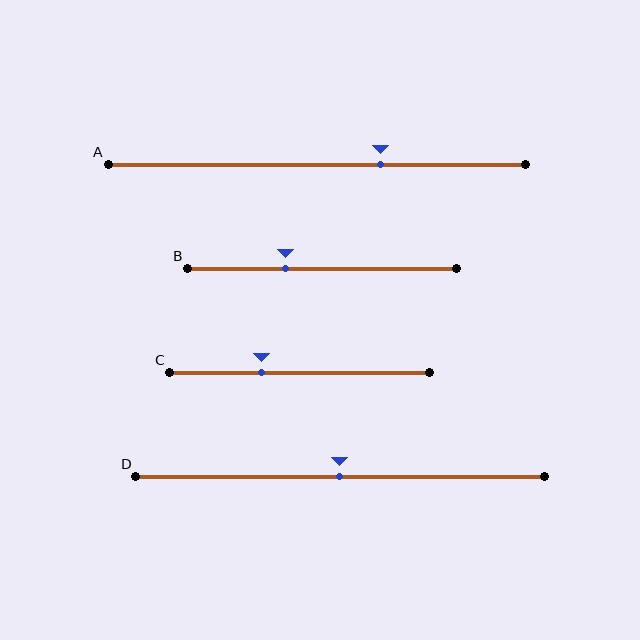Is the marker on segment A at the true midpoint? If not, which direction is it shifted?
No, the marker on segment A is shifted to the right by about 15% of the segment length.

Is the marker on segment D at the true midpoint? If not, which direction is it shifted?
Yes, the marker on segment D is at the true midpoint.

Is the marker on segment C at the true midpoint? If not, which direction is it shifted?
No, the marker on segment C is shifted to the left by about 15% of the segment length.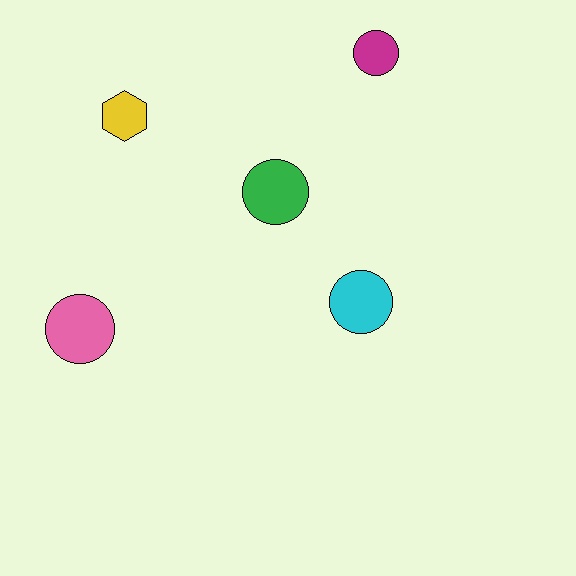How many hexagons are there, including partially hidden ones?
There is 1 hexagon.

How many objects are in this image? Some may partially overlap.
There are 5 objects.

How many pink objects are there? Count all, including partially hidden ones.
There is 1 pink object.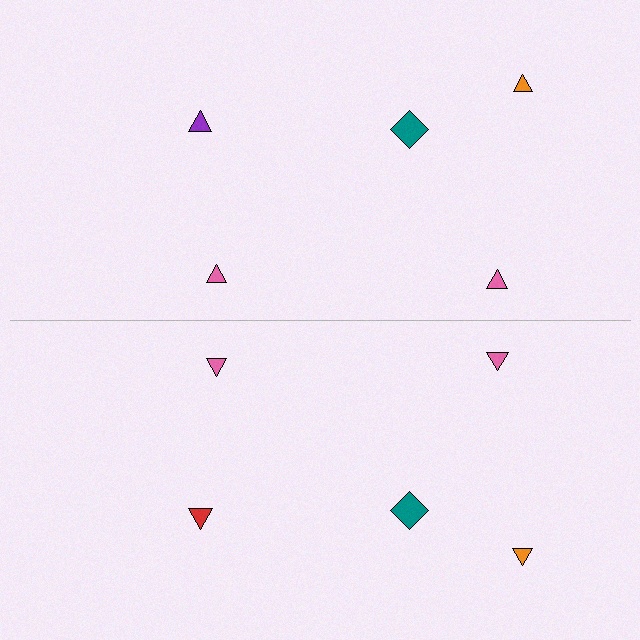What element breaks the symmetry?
The red triangle on the bottom side breaks the symmetry — its mirror counterpart is purple.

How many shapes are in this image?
There are 10 shapes in this image.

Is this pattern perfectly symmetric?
No, the pattern is not perfectly symmetric. The red triangle on the bottom side breaks the symmetry — its mirror counterpart is purple.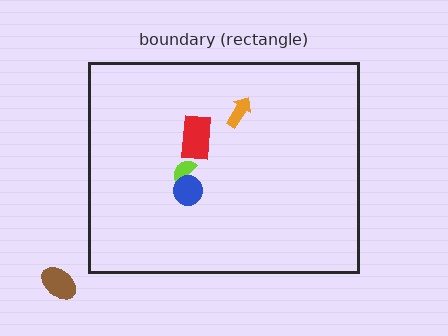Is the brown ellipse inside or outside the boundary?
Outside.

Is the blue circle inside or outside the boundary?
Inside.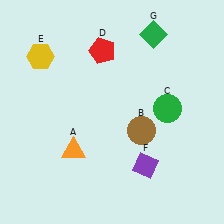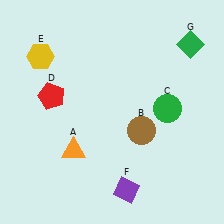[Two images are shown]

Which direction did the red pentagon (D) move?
The red pentagon (D) moved left.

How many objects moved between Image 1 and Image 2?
3 objects moved between the two images.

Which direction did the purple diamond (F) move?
The purple diamond (F) moved down.